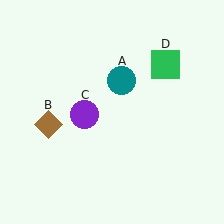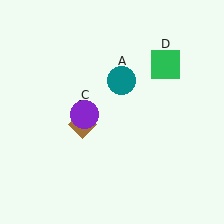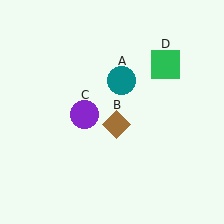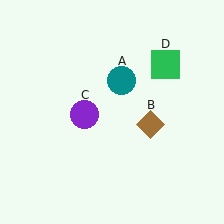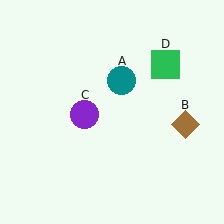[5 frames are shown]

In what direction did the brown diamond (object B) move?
The brown diamond (object B) moved right.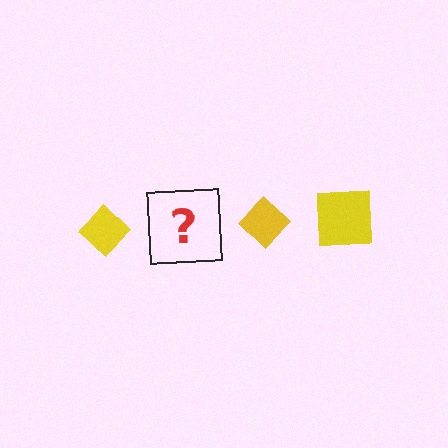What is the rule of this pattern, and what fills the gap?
The rule is that the pattern cycles through diamond, square shapes in yellow. The gap should be filled with a yellow square.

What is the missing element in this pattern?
The missing element is a yellow square.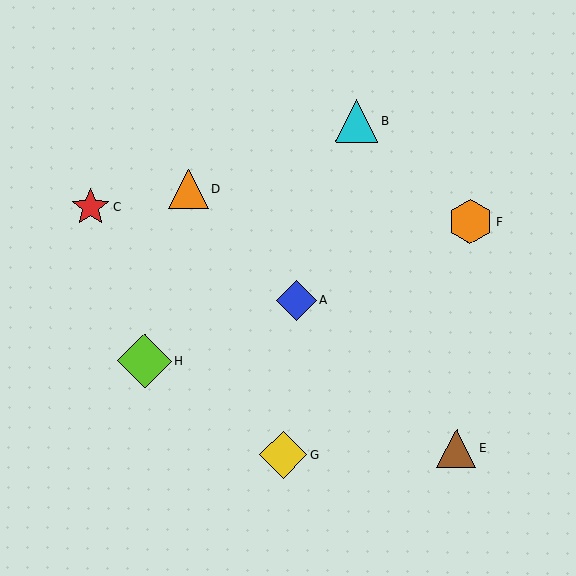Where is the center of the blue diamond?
The center of the blue diamond is at (296, 300).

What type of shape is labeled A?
Shape A is a blue diamond.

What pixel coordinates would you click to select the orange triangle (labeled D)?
Click at (189, 189) to select the orange triangle D.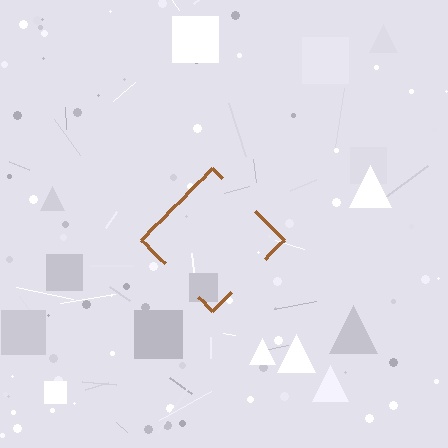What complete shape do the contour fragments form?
The contour fragments form a diamond.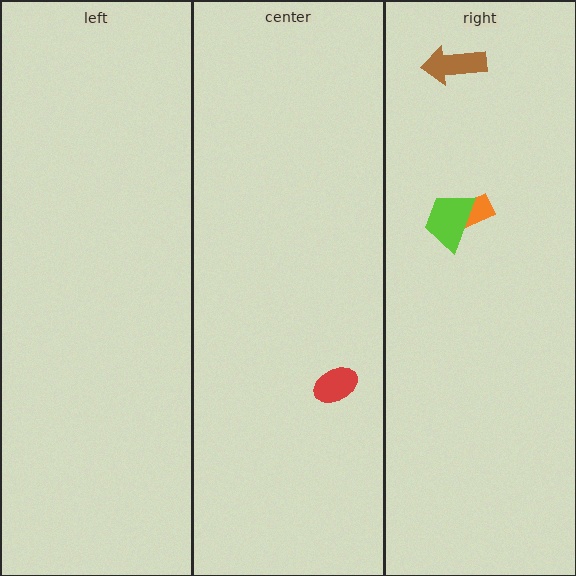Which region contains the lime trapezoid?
The right region.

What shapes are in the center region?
The red ellipse.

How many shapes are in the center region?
1.